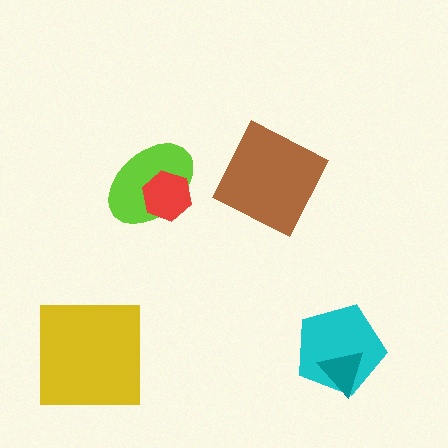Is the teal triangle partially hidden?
No, no other shape covers it.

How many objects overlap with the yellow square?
0 objects overlap with the yellow square.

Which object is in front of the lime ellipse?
The red hexagon is in front of the lime ellipse.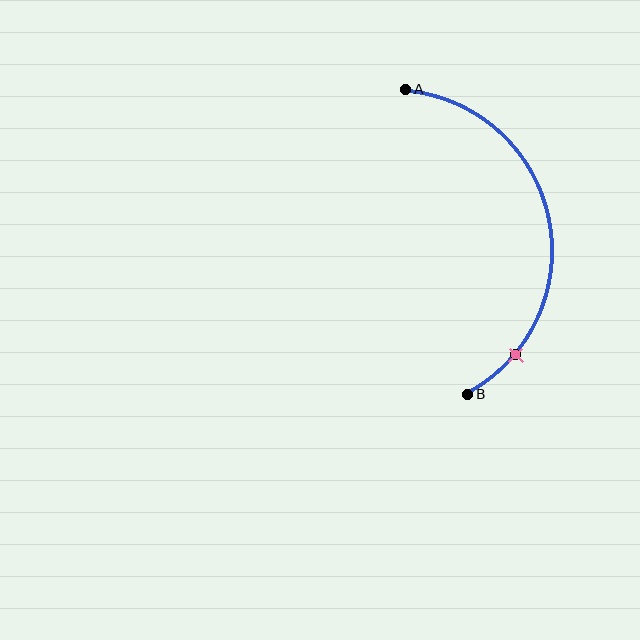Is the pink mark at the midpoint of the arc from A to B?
No. The pink mark lies on the arc but is closer to endpoint B. The arc midpoint would be at the point on the curve equidistant along the arc from both A and B.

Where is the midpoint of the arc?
The arc midpoint is the point on the curve farthest from the straight line joining A and B. It sits to the right of that line.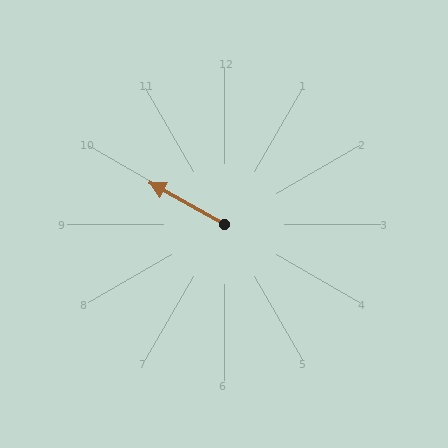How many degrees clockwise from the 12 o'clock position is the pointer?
Approximately 299 degrees.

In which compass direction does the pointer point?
Northwest.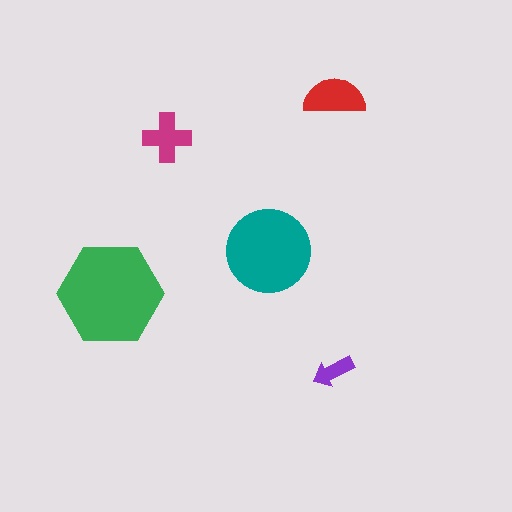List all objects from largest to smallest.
The green hexagon, the teal circle, the red semicircle, the magenta cross, the purple arrow.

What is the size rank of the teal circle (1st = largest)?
2nd.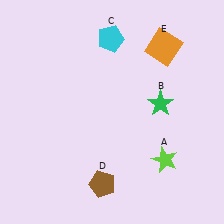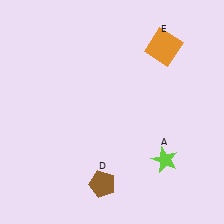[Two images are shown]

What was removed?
The cyan pentagon (C), the green star (B) were removed in Image 2.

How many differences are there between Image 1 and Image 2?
There are 2 differences between the two images.